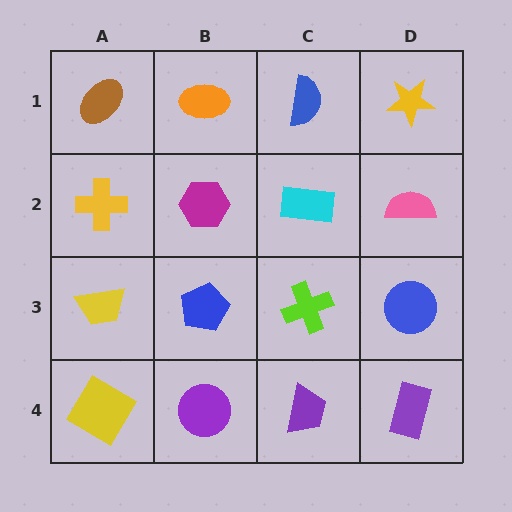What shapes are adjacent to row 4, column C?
A lime cross (row 3, column C), a purple circle (row 4, column B), a purple rectangle (row 4, column D).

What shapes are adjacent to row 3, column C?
A cyan rectangle (row 2, column C), a purple trapezoid (row 4, column C), a blue pentagon (row 3, column B), a blue circle (row 3, column D).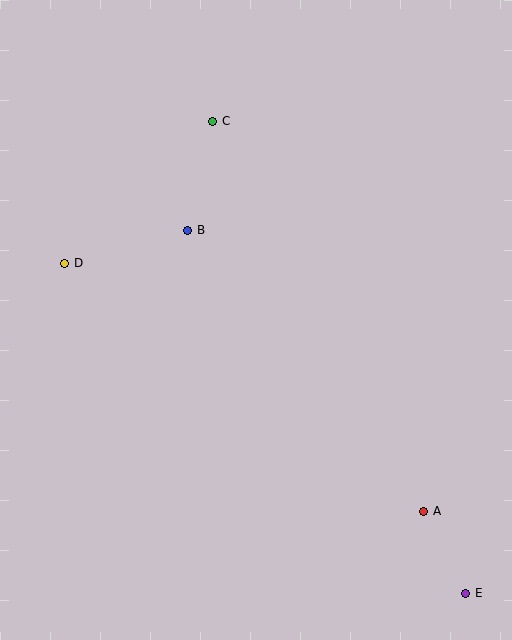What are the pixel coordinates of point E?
Point E is at (466, 593).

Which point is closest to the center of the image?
Point B at (188, 230) is closest to the center.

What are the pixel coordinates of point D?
Point D is at (65, 263).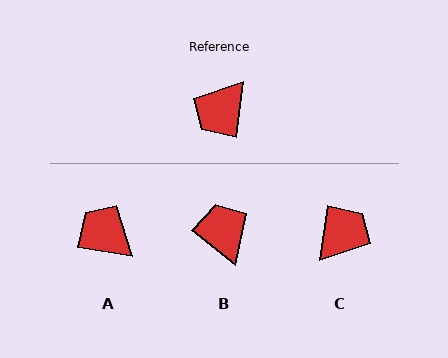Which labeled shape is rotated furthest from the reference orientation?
C, about 180 degrees away.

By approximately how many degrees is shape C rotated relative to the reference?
Approximately 180 degrees counter-clockwise.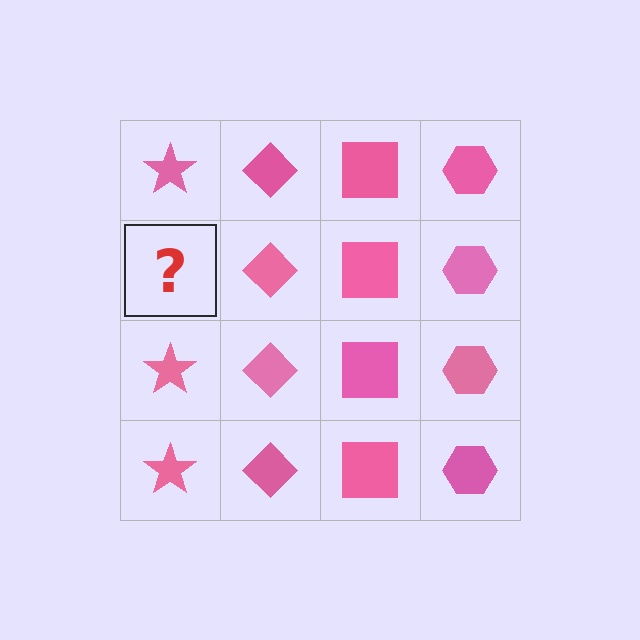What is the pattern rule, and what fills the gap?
The rule is that each column has a consistent shape. The gap should be filled with a pink star.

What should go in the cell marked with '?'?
The missing cell should contain a pink star.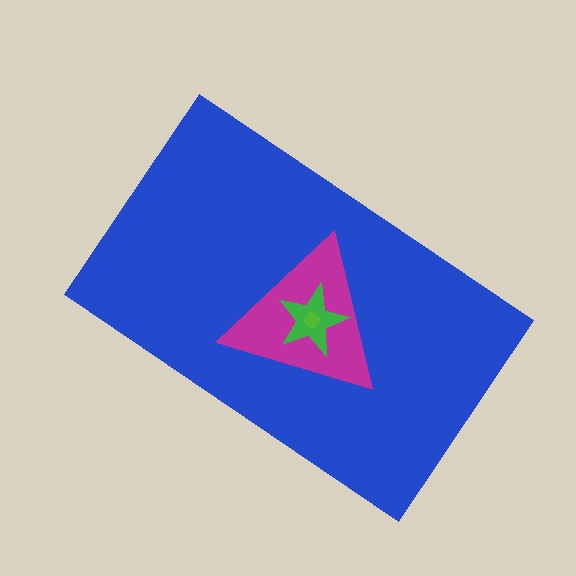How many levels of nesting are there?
4.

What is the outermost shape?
The blue rectangle.